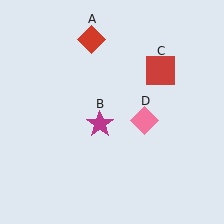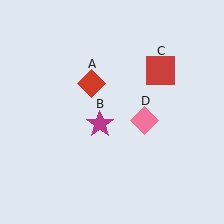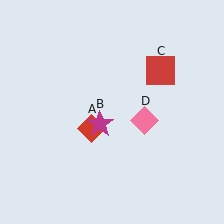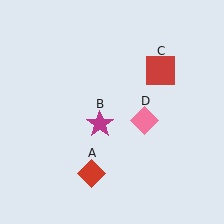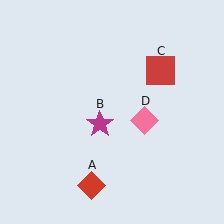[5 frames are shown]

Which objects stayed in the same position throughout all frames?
Magenta star (object B) and red square (object C) and pink diamond (object D) remained stationary.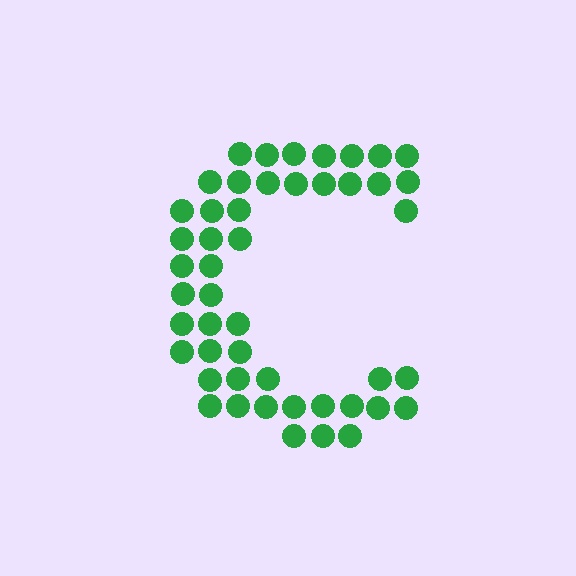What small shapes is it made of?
It is made of small circles.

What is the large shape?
The large shape is the letter C.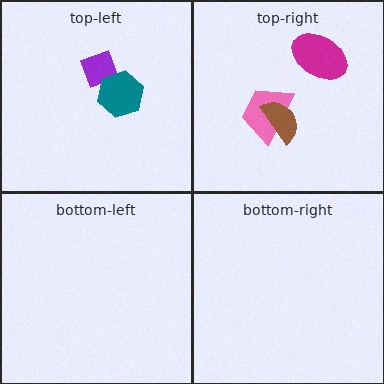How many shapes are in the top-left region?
2.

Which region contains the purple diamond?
The top-left region.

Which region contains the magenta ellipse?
The top-right region.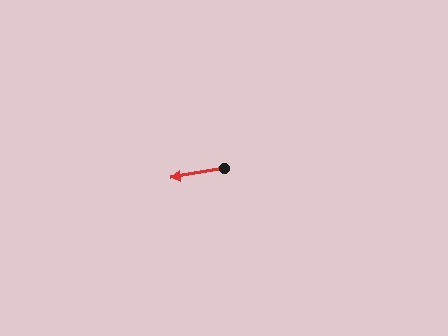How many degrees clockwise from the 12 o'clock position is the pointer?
Approximately 260 degrees.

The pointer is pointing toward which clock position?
Roughly 9 o'clock.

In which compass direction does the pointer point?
West.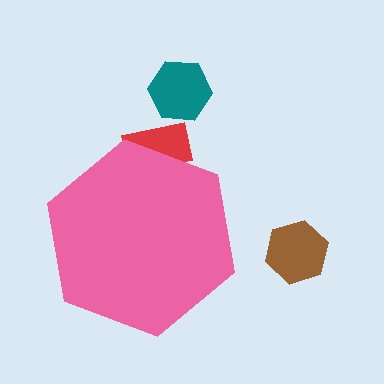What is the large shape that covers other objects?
A pink hexagon.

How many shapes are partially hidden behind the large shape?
1 shape is partially hidden.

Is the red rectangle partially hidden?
Yes, the red rectangle is partially hidden behind the pink hexagon.